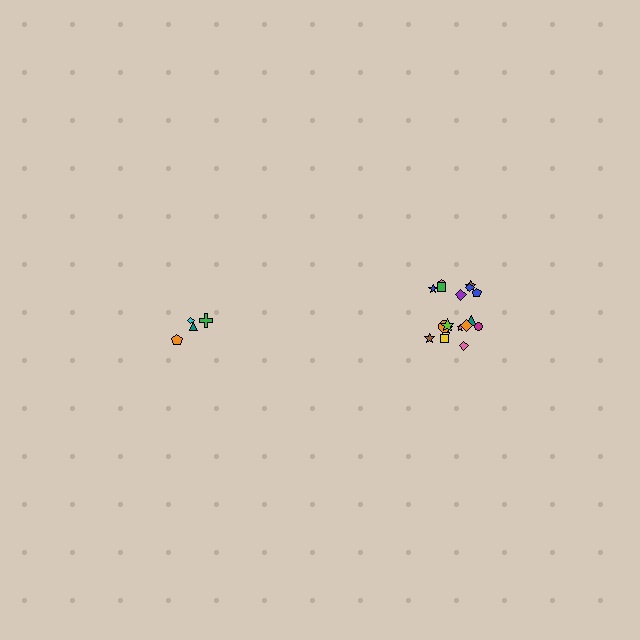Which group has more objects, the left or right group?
The right group.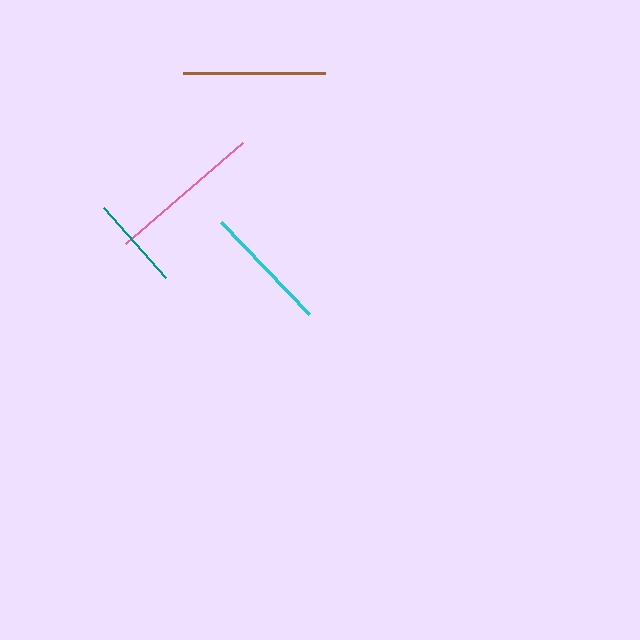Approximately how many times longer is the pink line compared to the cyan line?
The pink line is approximately 1.2 times the length of the cyan line.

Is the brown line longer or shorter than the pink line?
The pink line is longer than the brown line.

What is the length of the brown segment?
The brown segment is approximately 142 pixels long.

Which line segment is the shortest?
The teal line is the shortest at approximately 94 pixels.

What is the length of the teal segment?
The teal segment is approximately 94 pixels long.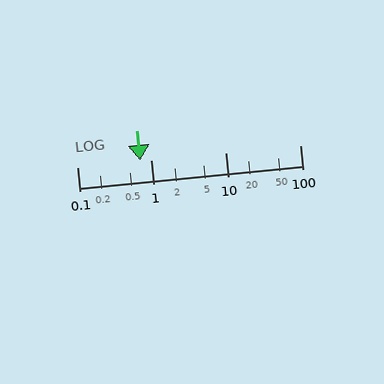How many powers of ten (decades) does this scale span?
The scale spans 3 decades, from 0.1 to 100.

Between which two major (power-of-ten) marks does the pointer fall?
The pointer is between 0.1 and 1.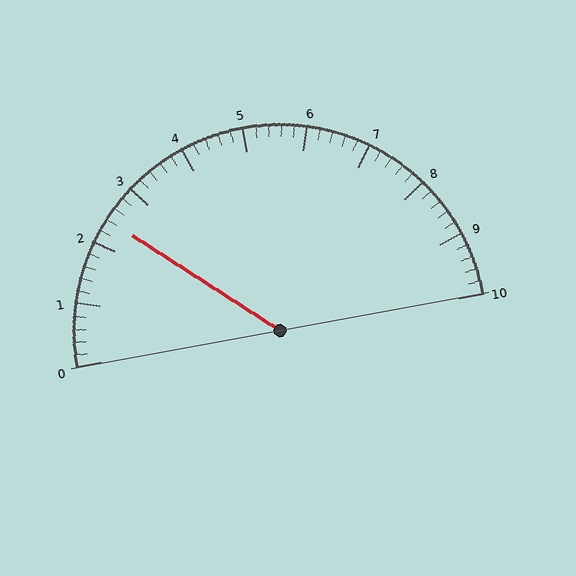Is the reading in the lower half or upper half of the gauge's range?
The reading is in the lower half of the range (0 to 10).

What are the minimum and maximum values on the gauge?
The gauge ranges from 0 to 10.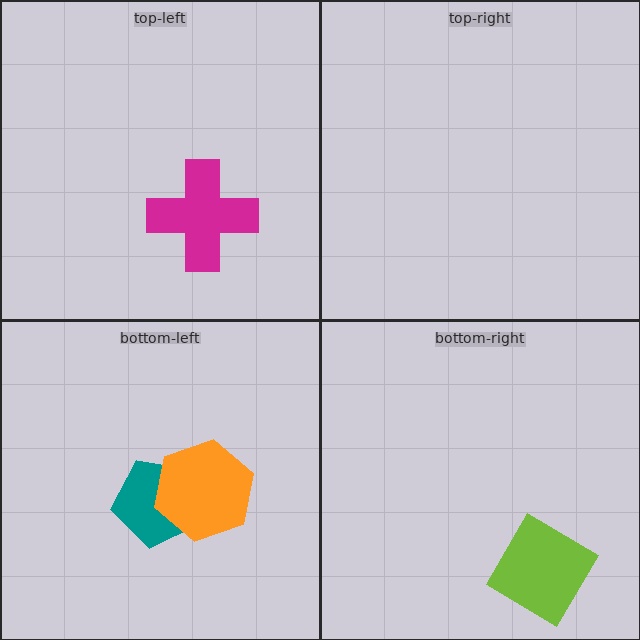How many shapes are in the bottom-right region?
1.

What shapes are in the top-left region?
The magenta cross.